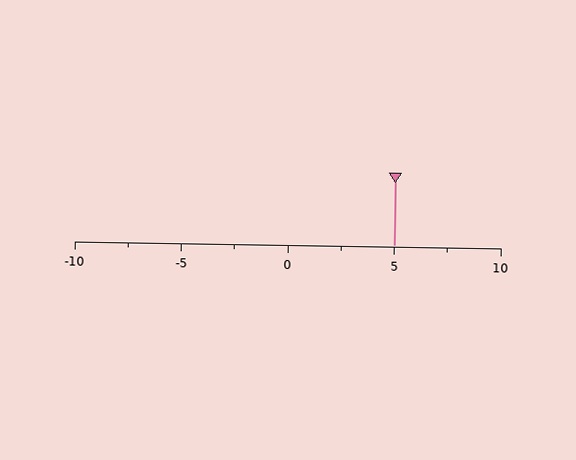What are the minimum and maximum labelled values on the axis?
The axis runs from -10 to 10.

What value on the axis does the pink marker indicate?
The marker indicates approximately 5.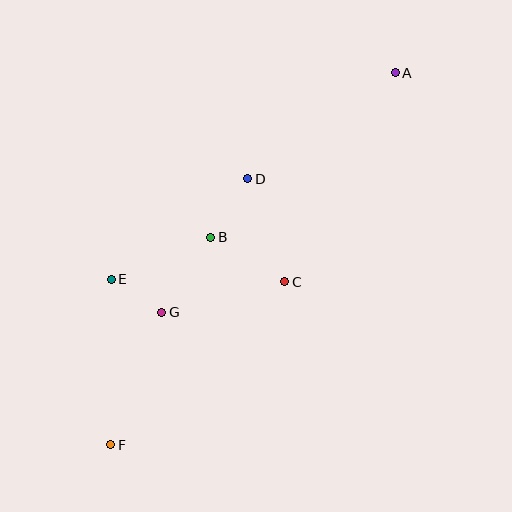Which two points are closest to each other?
Points E and G are closest to each other.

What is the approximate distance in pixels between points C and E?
The distance between C and E is approximately 174 pixels.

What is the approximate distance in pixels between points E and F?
The distance between E and F is approximately 166 pixels.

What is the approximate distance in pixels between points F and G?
The distance between F and G is approximately 142 pixels.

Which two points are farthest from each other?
Points A and F are farthest from each other.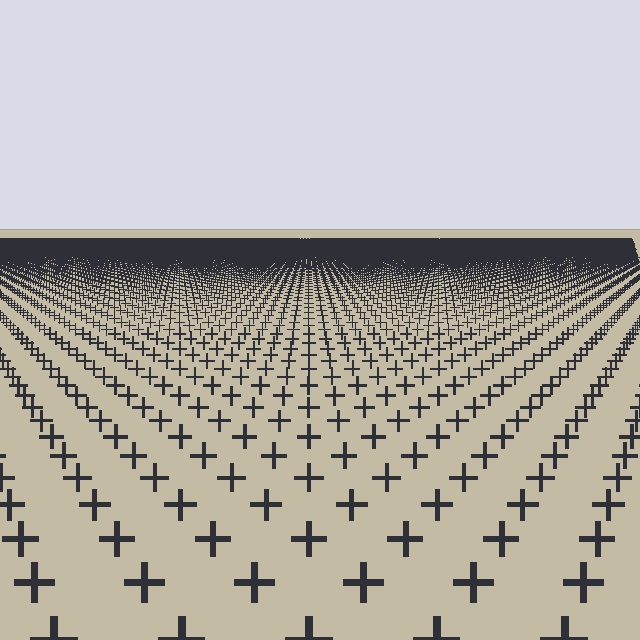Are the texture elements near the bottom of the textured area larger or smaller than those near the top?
Larger. Near the bottom, elements are closer to the viewer and appear at a bigger on-screen size.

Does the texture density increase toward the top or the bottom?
Density increases toward the top.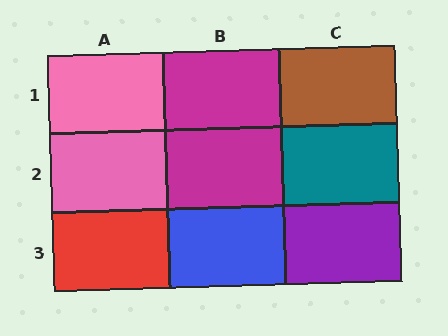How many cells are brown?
1 cell is brown.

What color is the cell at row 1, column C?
Brown.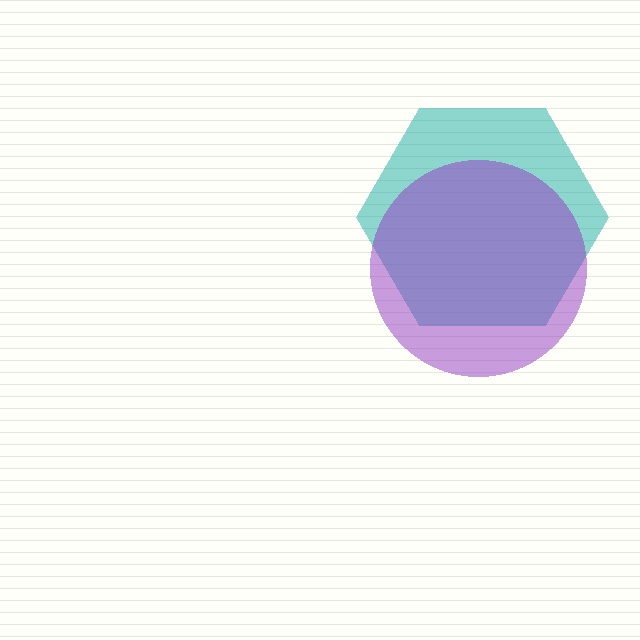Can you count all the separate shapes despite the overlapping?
Yes, there are 2 separate shapes.